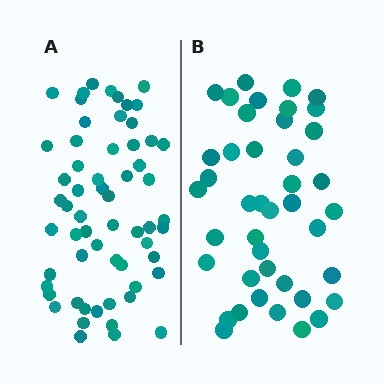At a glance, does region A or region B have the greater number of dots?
Region A (the left region) has more dots.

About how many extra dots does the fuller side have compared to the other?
Region A has approximately 20 more dots than region B.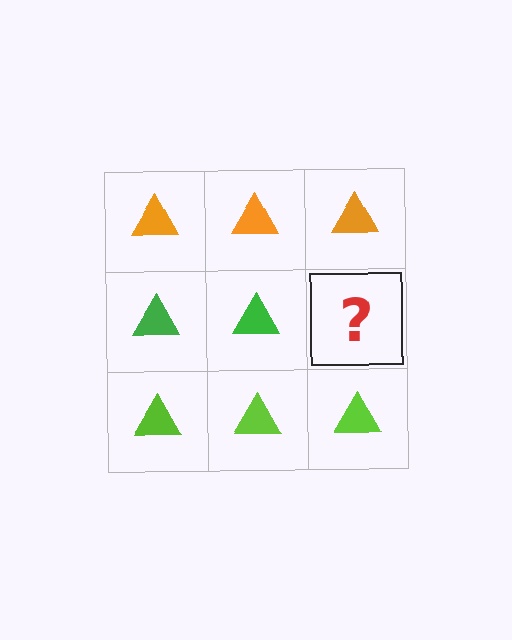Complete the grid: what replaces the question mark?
The question mark should be replaced with a green triangle.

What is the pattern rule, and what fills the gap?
The rule is that each row has a consistent color. The gap should be filled with a green triangle.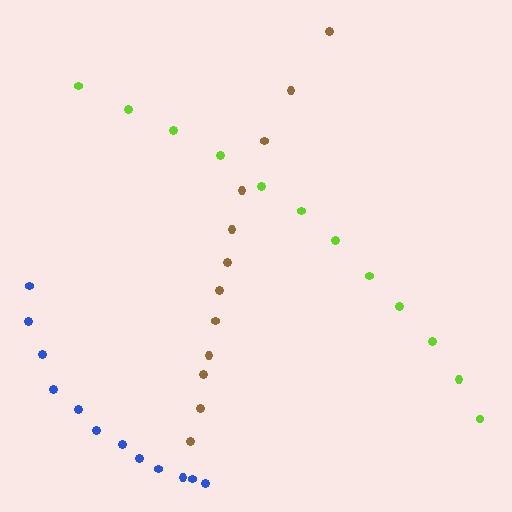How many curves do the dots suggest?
There are 3 distinct paths.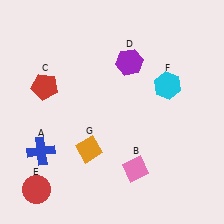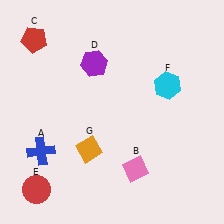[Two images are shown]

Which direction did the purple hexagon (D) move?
The purple hexagon (D) moved left.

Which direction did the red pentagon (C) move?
The red pentagon (C) moved up.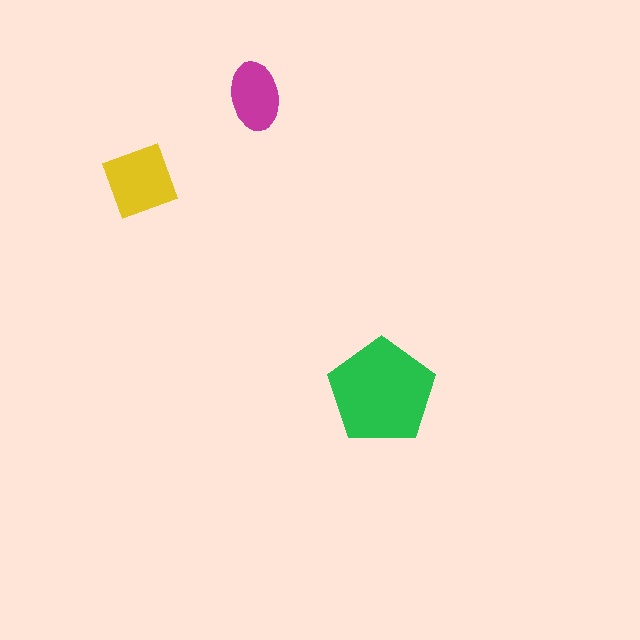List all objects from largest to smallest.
The green pentagon, the yellow diamond, the magenta ellipse.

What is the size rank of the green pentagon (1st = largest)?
1st.